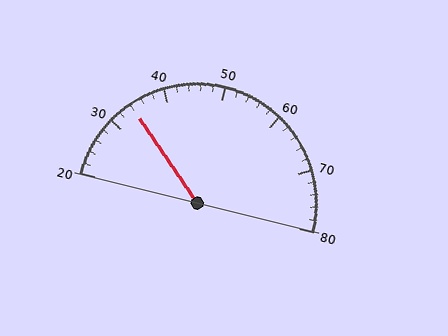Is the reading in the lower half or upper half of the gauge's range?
The reading is in the lower half of the range (20 to 80).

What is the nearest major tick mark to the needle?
The nearest major tick mark is 30.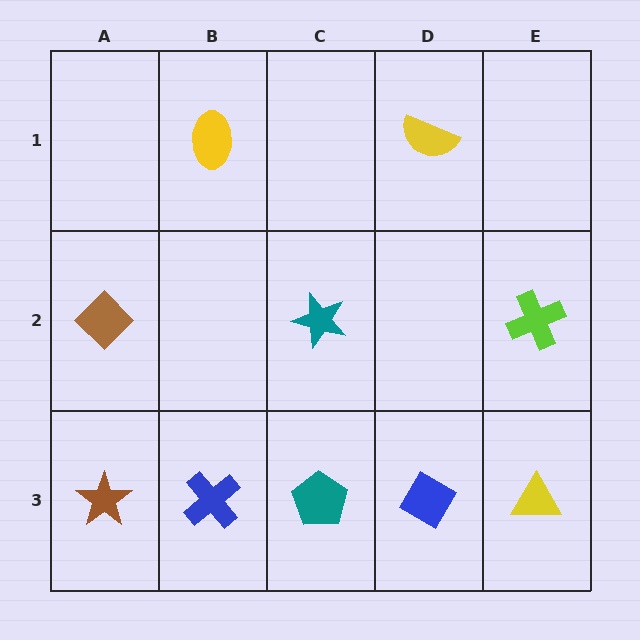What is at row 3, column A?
A brown star.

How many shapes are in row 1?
2 shapes.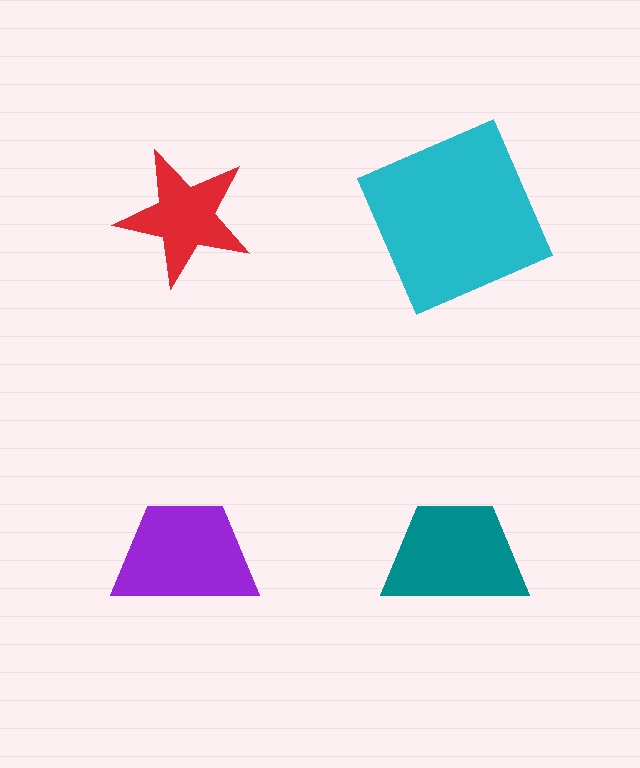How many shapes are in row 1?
2 shapes.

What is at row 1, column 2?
A cyan square.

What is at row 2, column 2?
A teal trapezoid.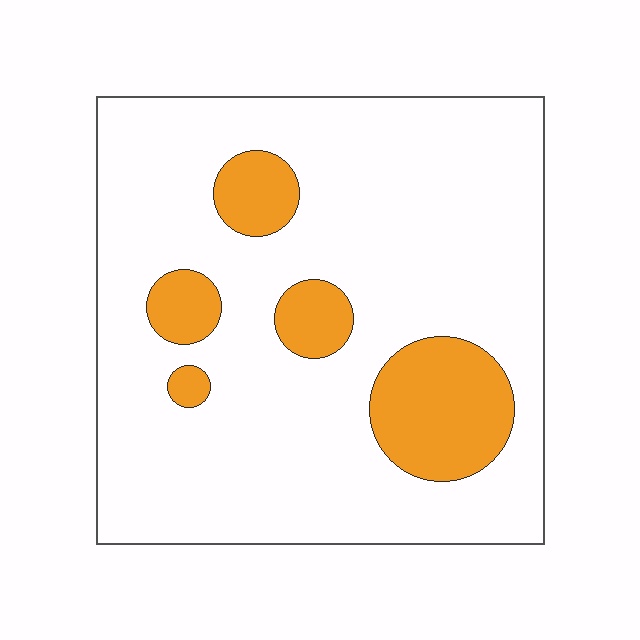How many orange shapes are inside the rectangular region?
5.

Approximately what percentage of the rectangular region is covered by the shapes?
Approximately 15%.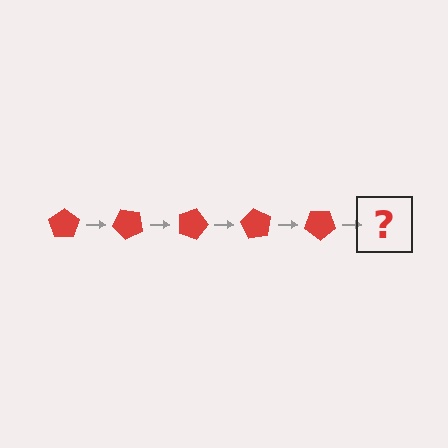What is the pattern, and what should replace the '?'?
The pattern is that the pentagon rotates 45 degrees each step. The '?' should be a red pentagon rotated 225 degrees.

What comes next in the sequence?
The next element should be a red pentagon rotated 225 degrees.